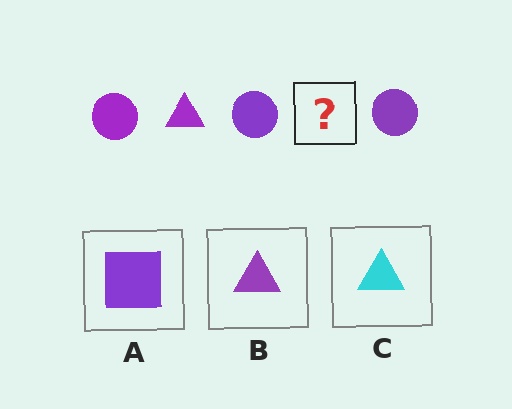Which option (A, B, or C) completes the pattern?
B.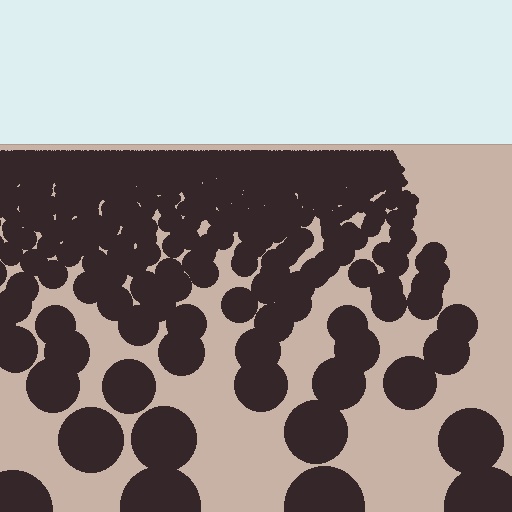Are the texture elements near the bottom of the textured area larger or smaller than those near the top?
Larger. Near the bottom, elements are closer to the viewer and appear at a bigger on-screen size.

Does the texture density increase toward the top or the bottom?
Density increases toward the top.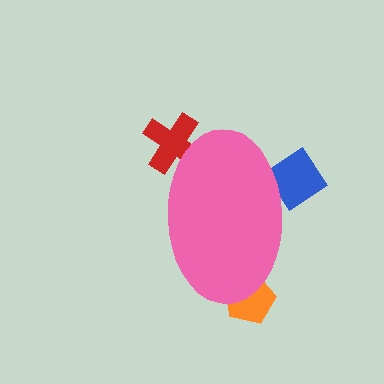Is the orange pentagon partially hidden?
Yes, the orange pentagon is partially hidden behind the pink ellipse.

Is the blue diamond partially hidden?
Yes, the blue diamond is partially hidden behind the pink ellipse.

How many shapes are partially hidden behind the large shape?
3 shapes are partially hidden.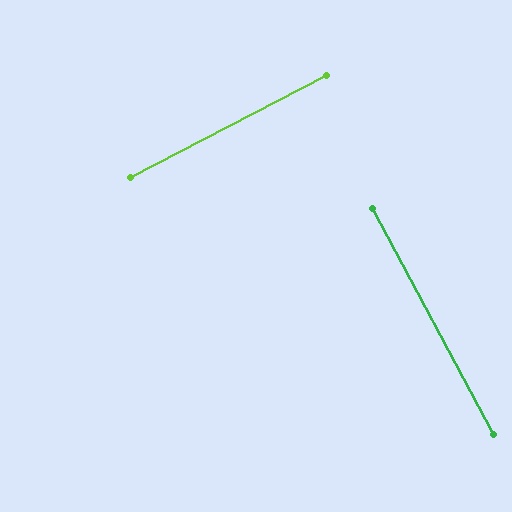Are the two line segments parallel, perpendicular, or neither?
Perpendicular — they meet at approximately 89°.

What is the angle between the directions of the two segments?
Approximately 89 degrees.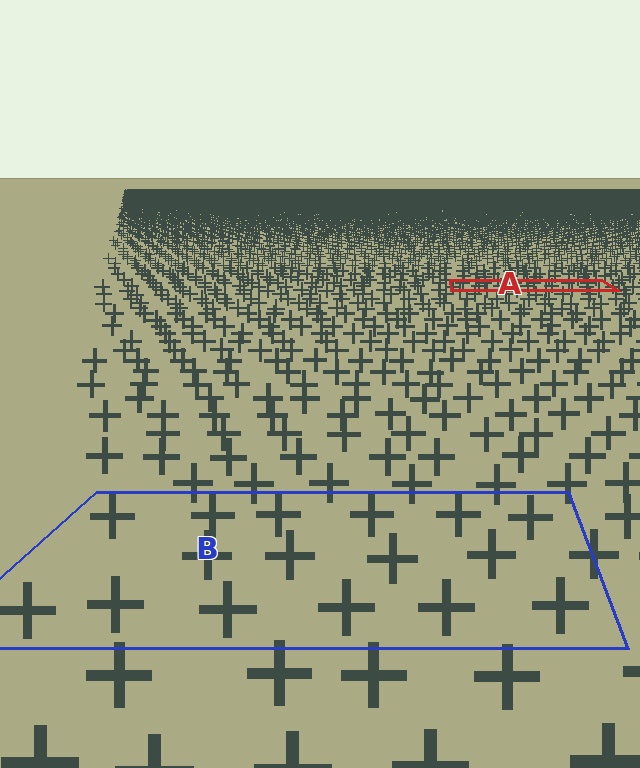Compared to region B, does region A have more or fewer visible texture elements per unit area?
Region A has more texture elements per unit area — they are packed more densely because it is farther away.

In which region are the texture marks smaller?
The texture marks are smaller in region A, because it is farther away.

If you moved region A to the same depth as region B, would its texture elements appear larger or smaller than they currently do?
They would appear larger. At a closer depth, the same texture elements are projected at a bigger on-screen size.